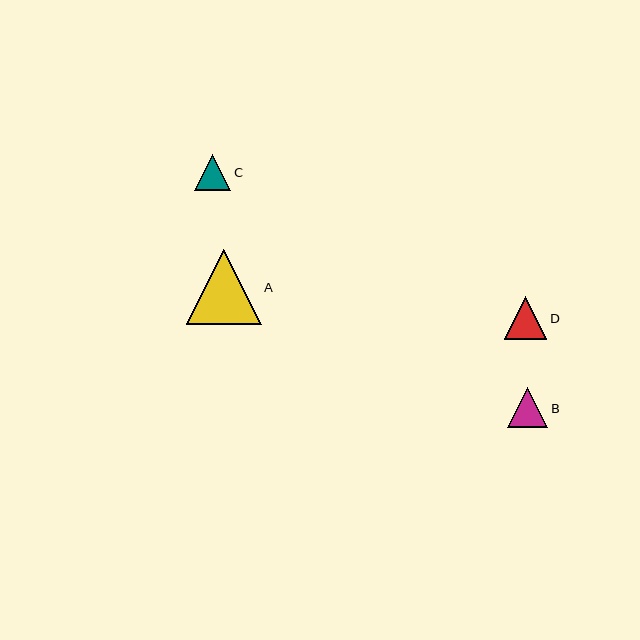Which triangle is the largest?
Triangle A is the largest with a size of approximately 75 pixels.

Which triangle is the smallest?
Triangle C is the smallest with a size of approximately 37 pixels.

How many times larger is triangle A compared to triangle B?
Triangle A is approximately 1.9 times the size of triangle B.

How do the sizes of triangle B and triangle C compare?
Triangle B and triangle C are approximately the same size.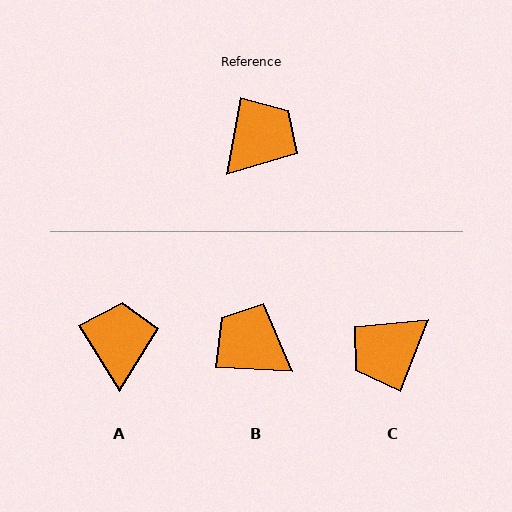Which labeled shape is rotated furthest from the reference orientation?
C, about 169 degrees away.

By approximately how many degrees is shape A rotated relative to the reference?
Approximately 42 degrees counter-clockwise.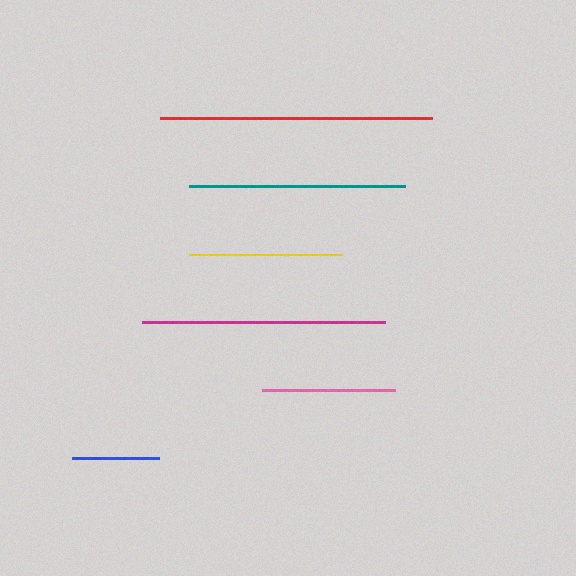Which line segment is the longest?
The red line is the longest at approximately 273 pixels.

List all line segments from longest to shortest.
From longest to shortest: red, magenta, teal, yellow, pink, blue.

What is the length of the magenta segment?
The magenta segment is approximately 244 pixels long.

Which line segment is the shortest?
The blue line is the shortest at approximately 87 pixels.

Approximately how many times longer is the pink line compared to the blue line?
The pink line is approximately 1.5 times the length of the blue line.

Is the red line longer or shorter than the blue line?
The red line is longer than the blue line.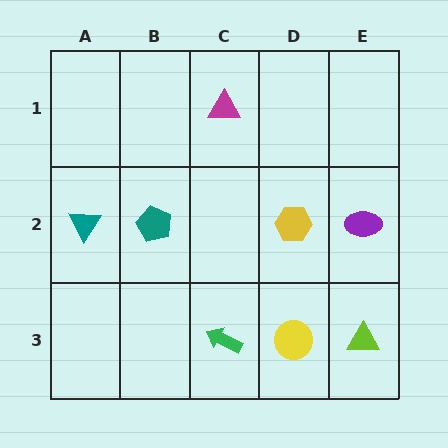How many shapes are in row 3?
3 shapes.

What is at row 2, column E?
A purple ellipse.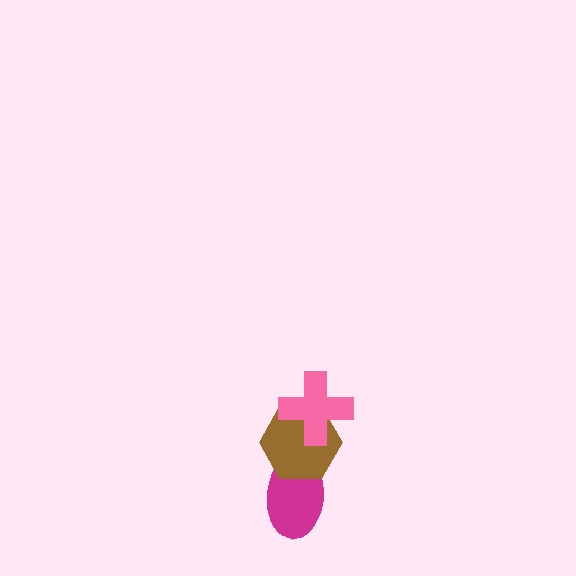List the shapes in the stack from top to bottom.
From top to bottom: the pink cross, the brown hexagon, the magenta ellipse.